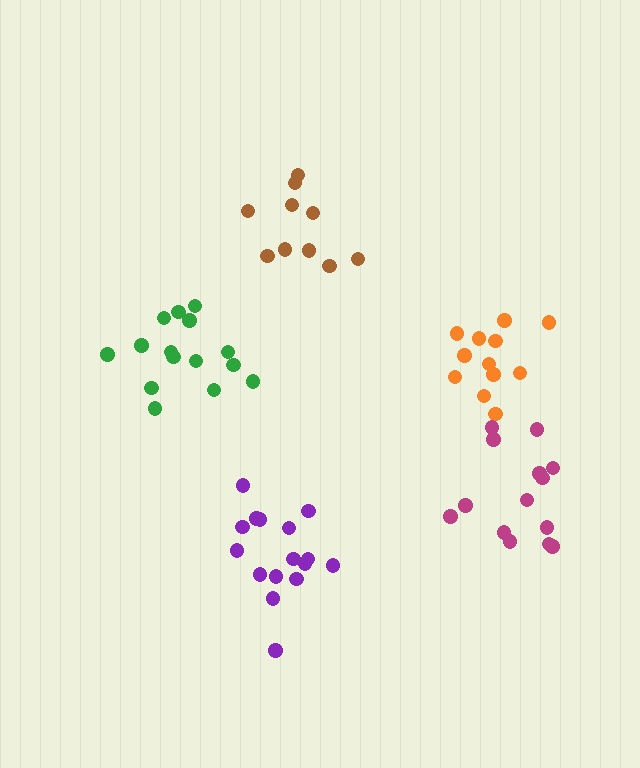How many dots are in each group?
Group 1: 16 dots, Group 2: 10 dots, Group 3: 15 dots, Group 4: 12 dots, Group 5: 14 dots (67 total).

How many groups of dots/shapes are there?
There are 5 groups.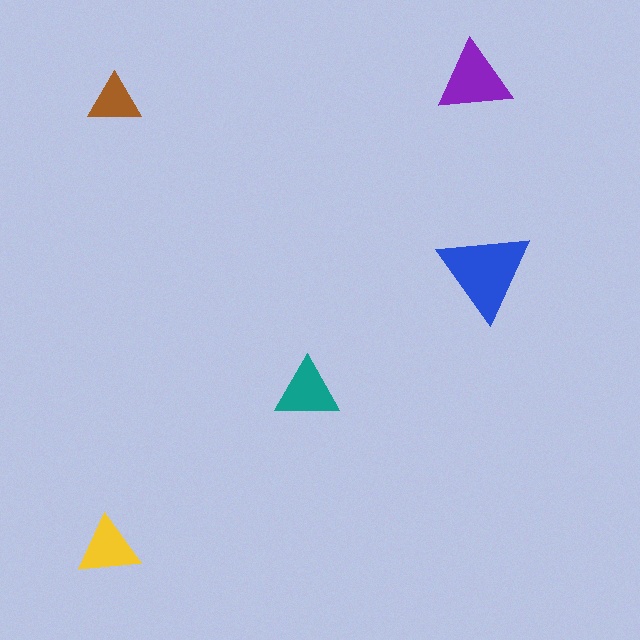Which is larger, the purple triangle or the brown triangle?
The purple one.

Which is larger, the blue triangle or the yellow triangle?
The blue one.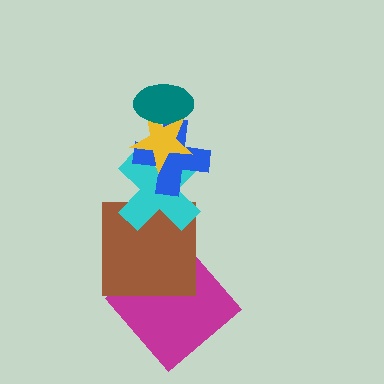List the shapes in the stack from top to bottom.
From top to bottom: the teal ellipse, the yellow star, the blue cross, the cyan cross, the brown square, the magenta diamond.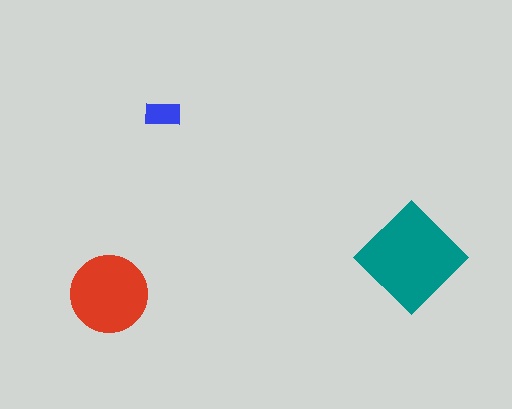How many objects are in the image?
There are 3 objects in the image.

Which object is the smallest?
The blue rectangle.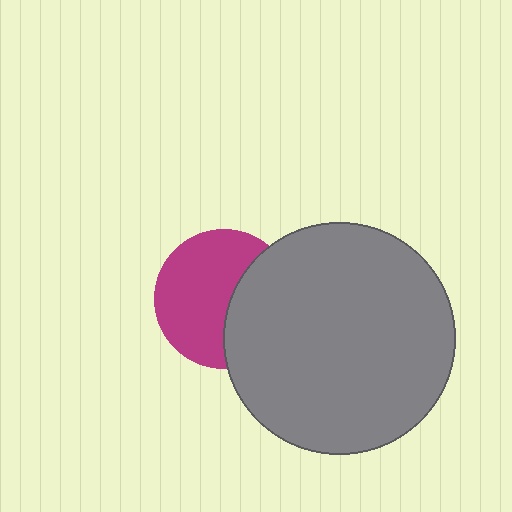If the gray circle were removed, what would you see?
You would see the complete magenta circle.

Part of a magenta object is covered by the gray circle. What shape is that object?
It is a circle.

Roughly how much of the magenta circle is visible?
About half of it is visible (roughly 61%).